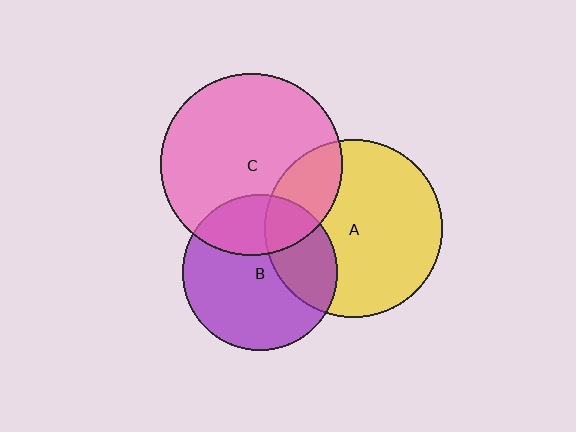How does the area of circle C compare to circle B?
Approximately 1.4 times.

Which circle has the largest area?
Circle C (pink).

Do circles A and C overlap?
Yes.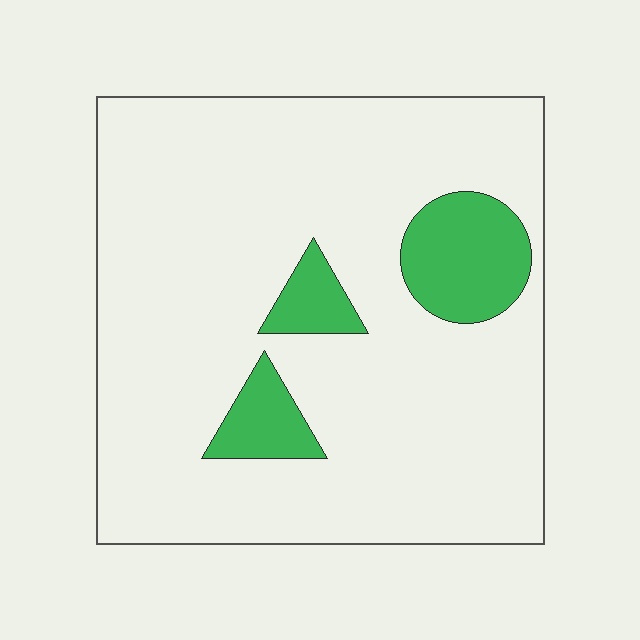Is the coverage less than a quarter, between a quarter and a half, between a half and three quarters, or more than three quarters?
Less than a quarter.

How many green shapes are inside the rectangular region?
3.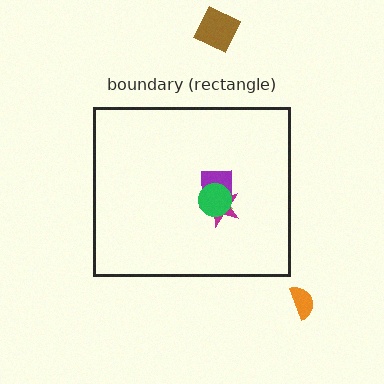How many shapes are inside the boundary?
4 inside, 2 outside.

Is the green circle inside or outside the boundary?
Inside.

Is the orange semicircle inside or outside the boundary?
Outside.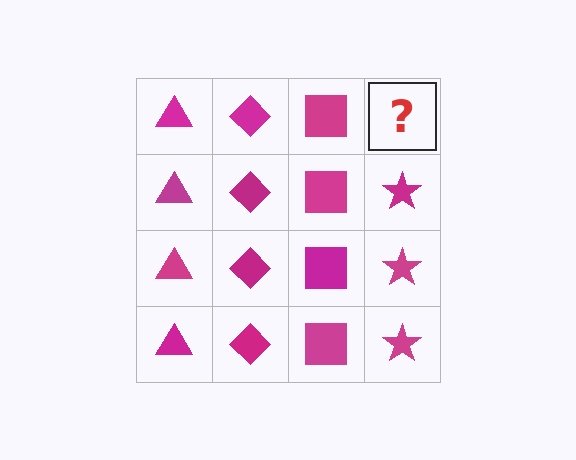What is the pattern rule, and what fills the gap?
The rule is that each column has a consistent shape. The gap should be filled with a magenta star.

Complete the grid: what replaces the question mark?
The question mark should be replaced with a magenta star.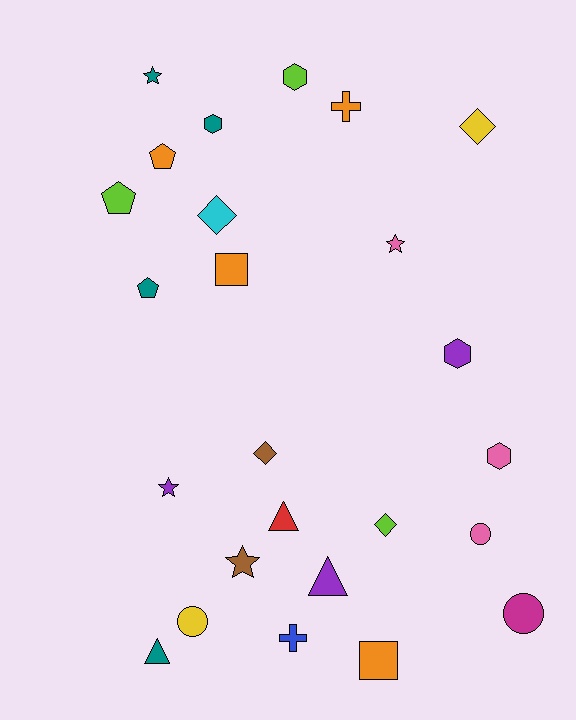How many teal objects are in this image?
There are 4 teal objects.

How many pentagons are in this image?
There are 3 pentagons.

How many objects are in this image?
There are 25 objects.